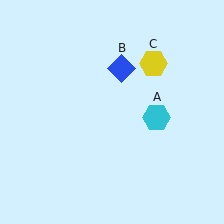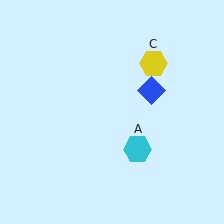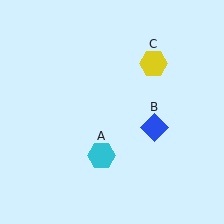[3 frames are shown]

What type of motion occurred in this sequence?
The cyan hexagon (object A), blue diamond (object B) rotated clockwise around the center of the scene.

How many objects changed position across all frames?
2 objects changed position: cyan hexagon (object A), blue diamond (object B).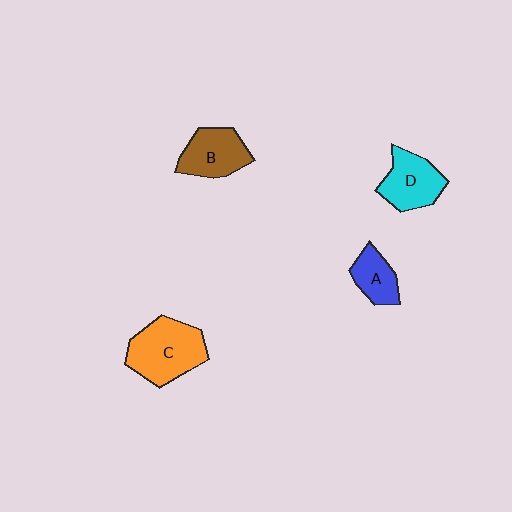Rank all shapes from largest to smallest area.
From largest to smallest: C (orange), D (cyan), B (brown), A (blue).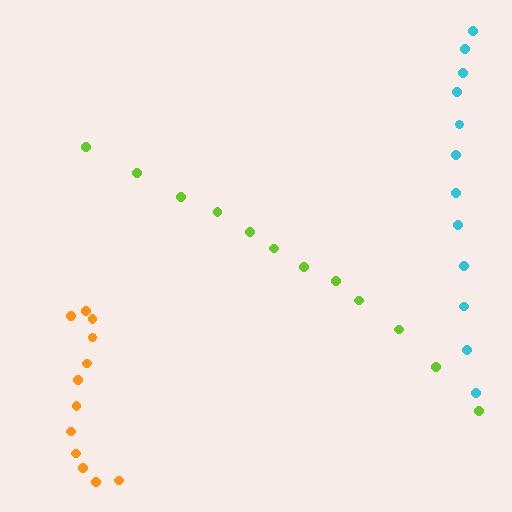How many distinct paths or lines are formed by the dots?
There are 3 distinct paths.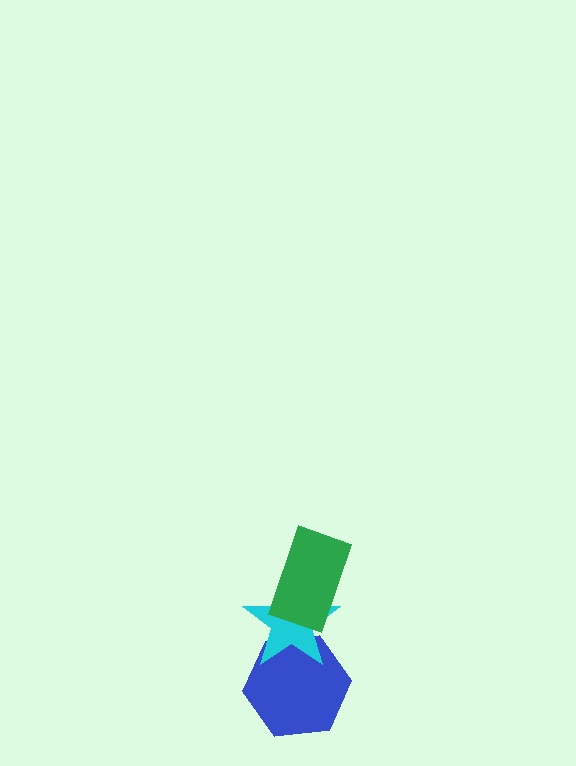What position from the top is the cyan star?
The cyan star is 2nd from the top.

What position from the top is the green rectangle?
The green rectangle is 1st from the top.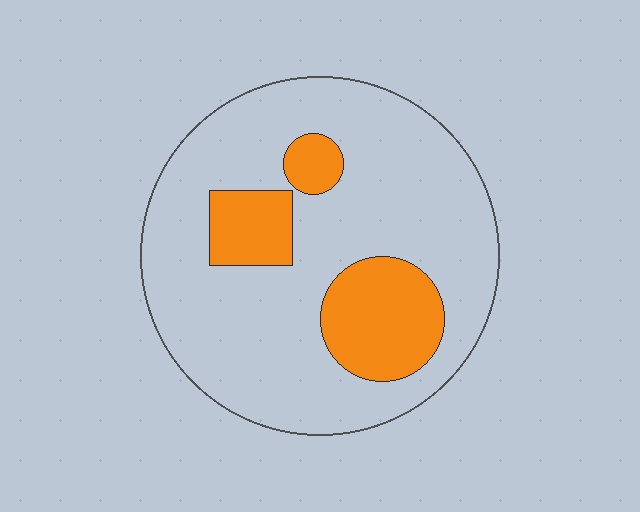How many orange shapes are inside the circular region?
3.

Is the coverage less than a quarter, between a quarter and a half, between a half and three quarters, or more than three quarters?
Less than a quarter.